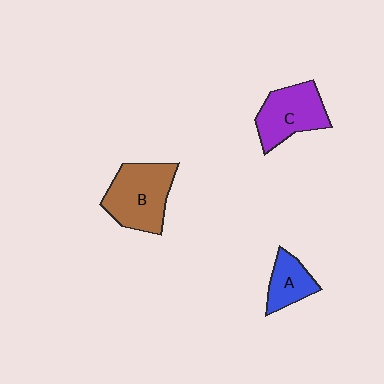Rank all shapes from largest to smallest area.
From largest to smallest: B (brown), C (purple), A (blue).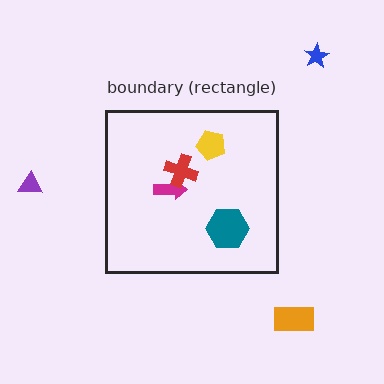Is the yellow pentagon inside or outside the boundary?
Inside.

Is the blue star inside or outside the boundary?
Outside.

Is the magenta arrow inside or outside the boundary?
Inside.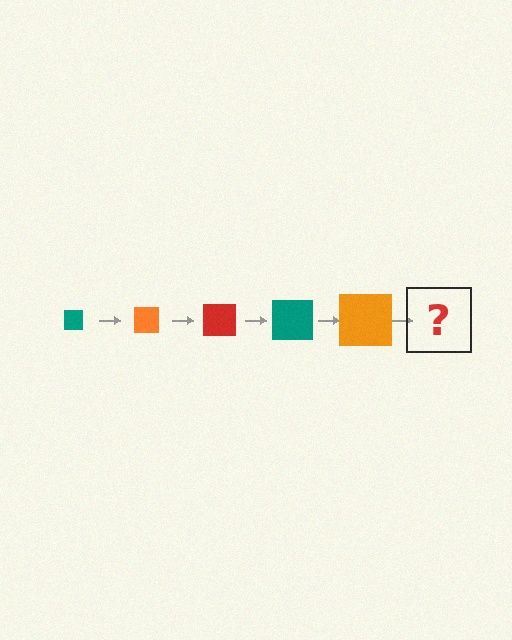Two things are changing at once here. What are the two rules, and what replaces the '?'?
The two rules are that the square grows larger each step and the color cycles through teal, orange, and red. The '?' should be a red square, larger than the previous one.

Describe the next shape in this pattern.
It should be a red square, larger than the previous one.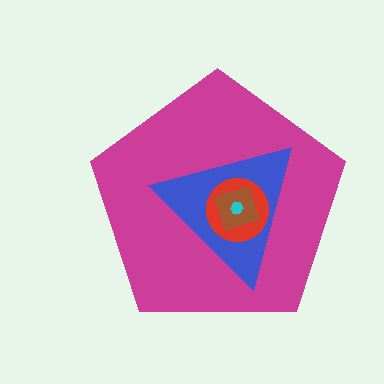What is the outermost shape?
The magenta pentagon.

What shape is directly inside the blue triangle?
The red circle.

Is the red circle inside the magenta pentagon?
Yes.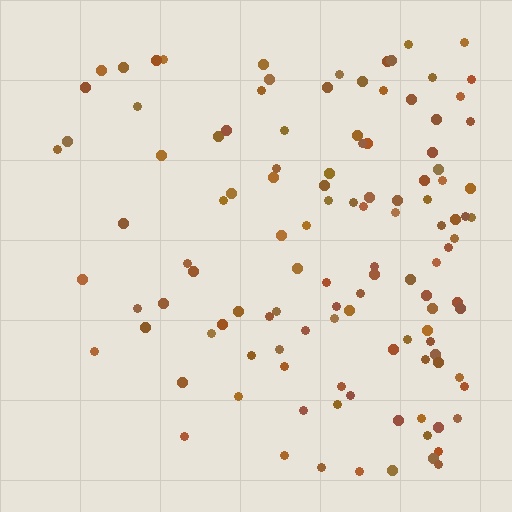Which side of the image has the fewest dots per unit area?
The left.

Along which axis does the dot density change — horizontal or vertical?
Horizontal.